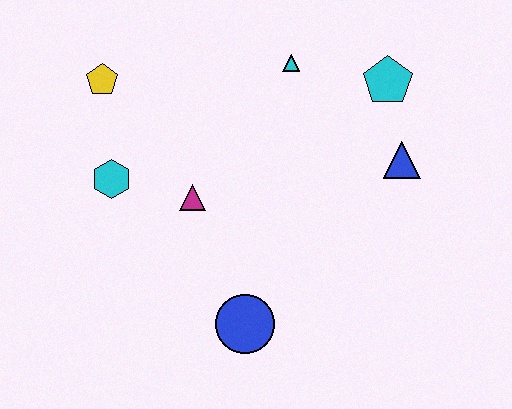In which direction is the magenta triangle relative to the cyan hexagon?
The magenta triangle is to the right of the cyan hexagon.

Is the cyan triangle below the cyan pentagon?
No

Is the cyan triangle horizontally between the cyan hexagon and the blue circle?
No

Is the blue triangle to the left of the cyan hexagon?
No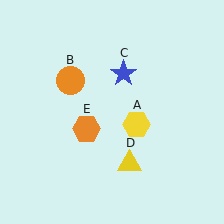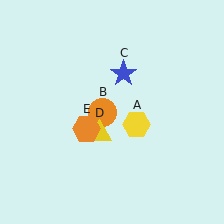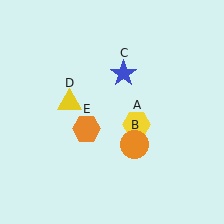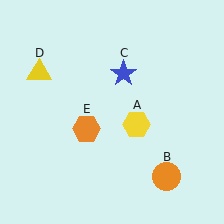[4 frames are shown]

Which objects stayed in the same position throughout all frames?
Yellow hexagon (object A) and blue star (object C) and orange hexagon (object E) remained stationary.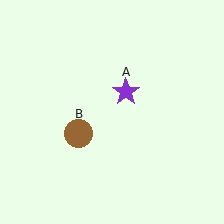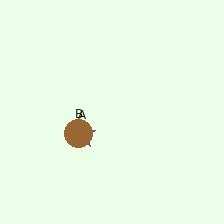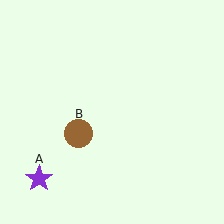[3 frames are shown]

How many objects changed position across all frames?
1 object changed position: purple star (object A).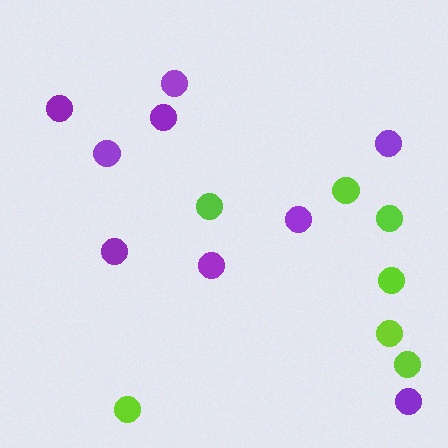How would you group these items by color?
There are 2 groups: one group of lime circles (7) and one group of purple circles (9).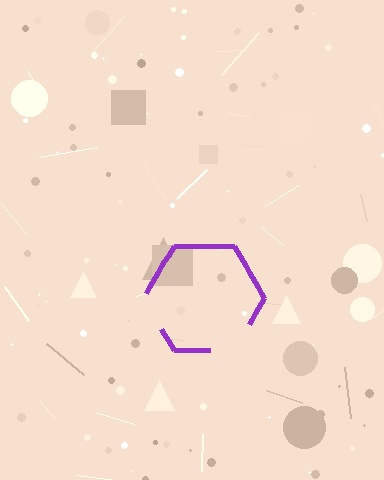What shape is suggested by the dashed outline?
The dashed outline suggests a hexagon.